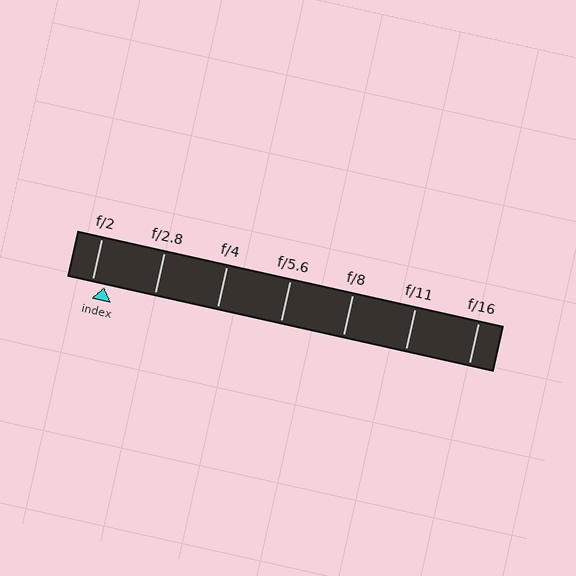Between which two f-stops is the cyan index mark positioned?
The index mark is between f/2 and f/2.8.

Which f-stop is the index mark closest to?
The index mark is closest to f/2.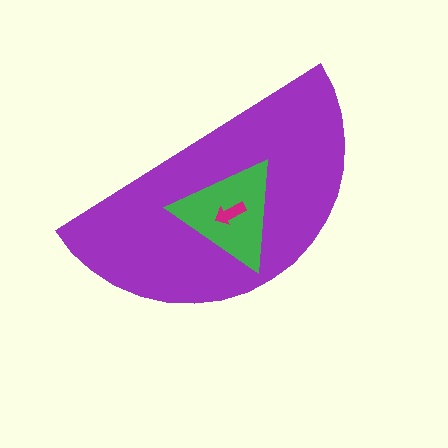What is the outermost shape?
The purple semicircle.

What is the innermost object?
The magenta arrow.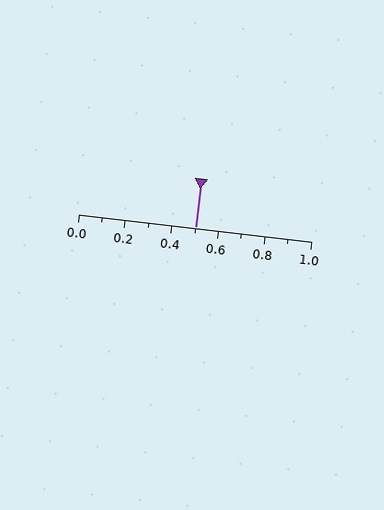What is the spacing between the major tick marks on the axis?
The major ticks are spaced 0.2 apart.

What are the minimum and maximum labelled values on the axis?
The axis runs from 0.0 to 1.0.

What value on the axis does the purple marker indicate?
The marker indicates approximately 0.5.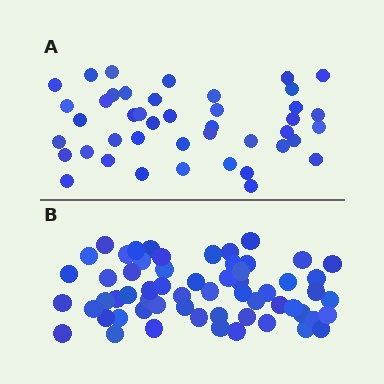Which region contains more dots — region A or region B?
Region B (the bottom region) has more dots.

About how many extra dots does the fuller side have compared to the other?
Region B has approximately 15 more dots than region A.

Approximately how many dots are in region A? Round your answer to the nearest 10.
About 40 dots. (The exact count is 43, which rounds to 40.)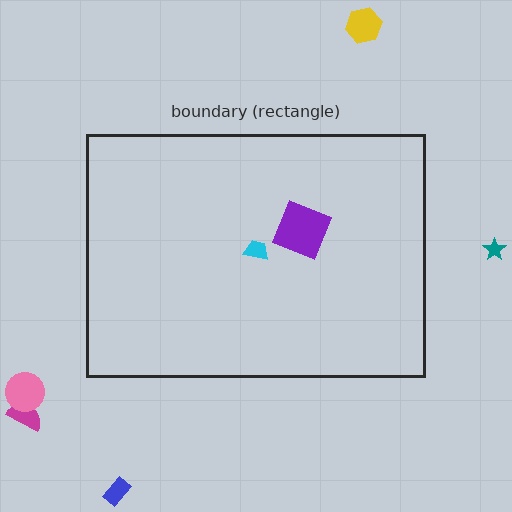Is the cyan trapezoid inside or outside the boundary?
Inside.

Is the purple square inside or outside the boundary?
Inside.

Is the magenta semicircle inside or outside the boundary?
Outside.